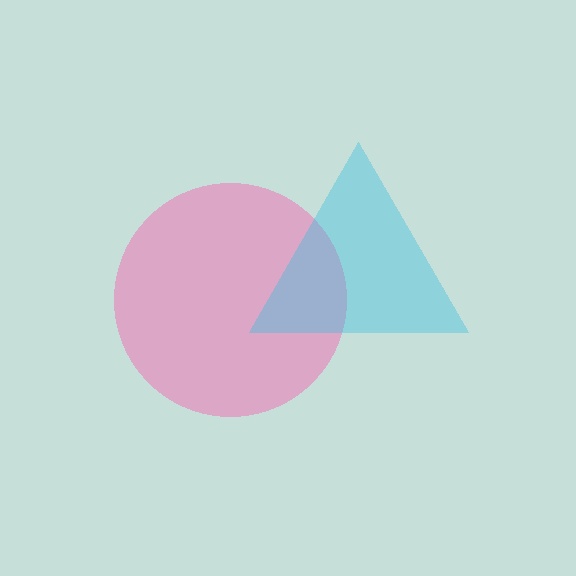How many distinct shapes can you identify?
There are 2 distinct shapes: a pink circle, a cyan triangle.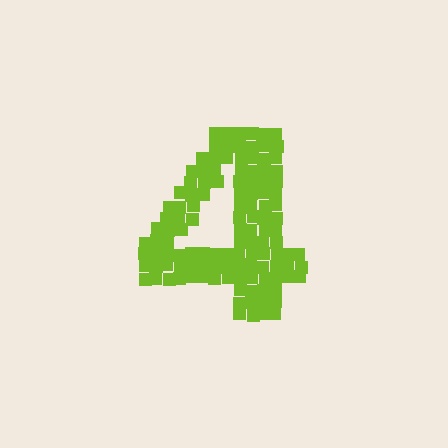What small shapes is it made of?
It is made of small squares.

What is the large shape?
The large shape is the digit 4.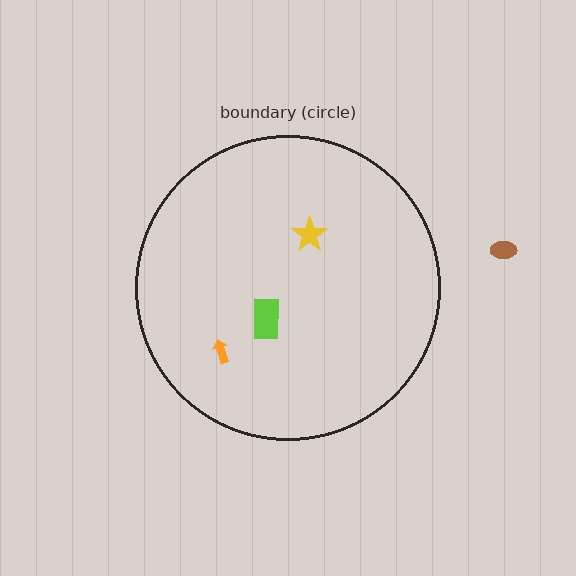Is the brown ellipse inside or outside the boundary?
Outside.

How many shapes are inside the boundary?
3 inside, 1 outside.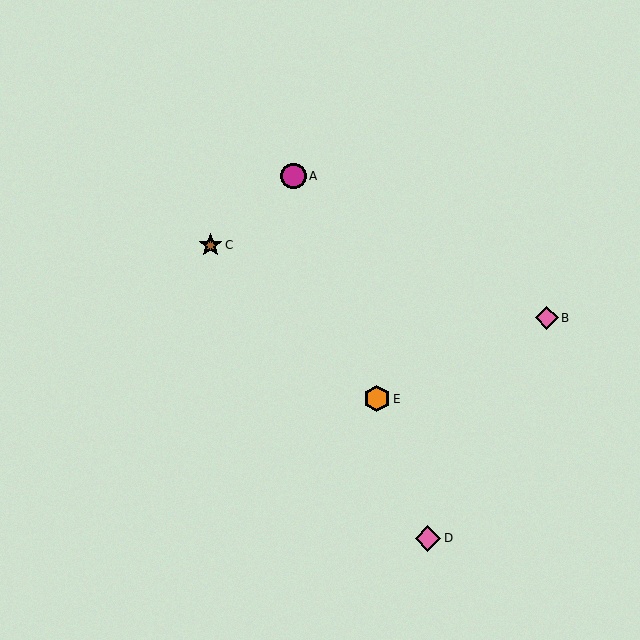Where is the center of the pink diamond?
The center of the pink diamond is at (547, 318).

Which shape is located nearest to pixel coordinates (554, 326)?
The pink diamond (labeled B) at (547, 318) is nearest to that location.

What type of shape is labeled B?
Shape B is a pink diamond.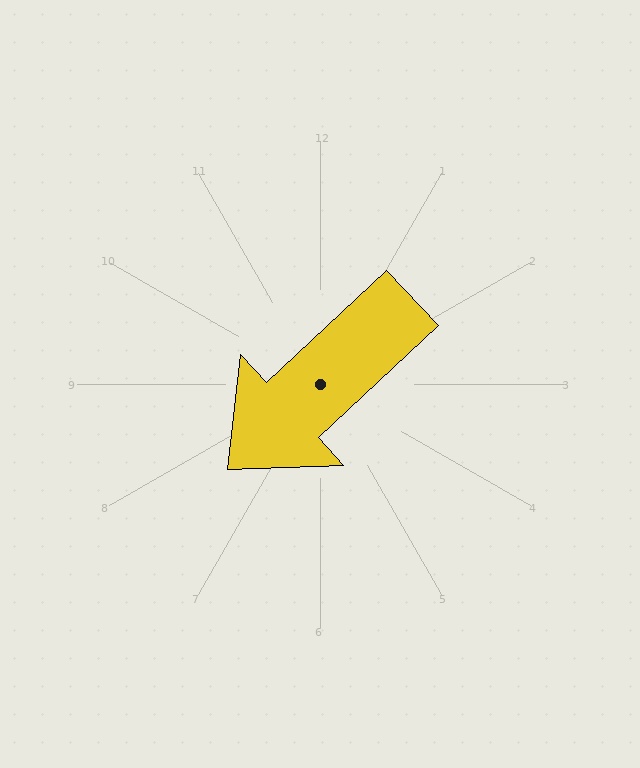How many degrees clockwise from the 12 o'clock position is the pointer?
Approximately 227 degrees.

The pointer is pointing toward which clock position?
Roughly 8 o'clock.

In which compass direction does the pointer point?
Southwest.